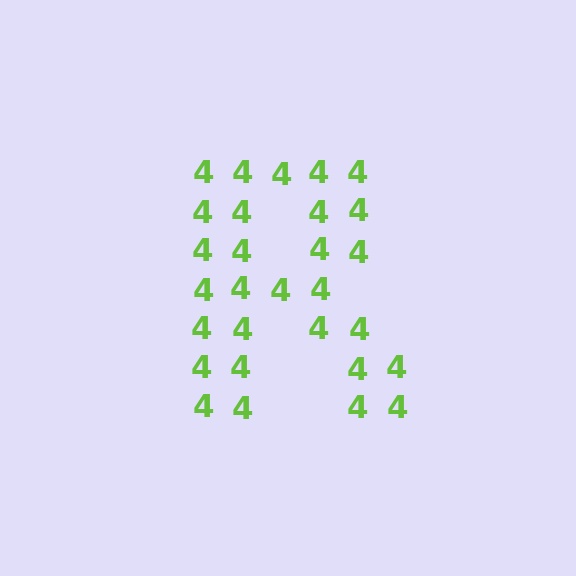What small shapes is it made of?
It is made of small digit 4's.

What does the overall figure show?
The overall figure shows the letter R.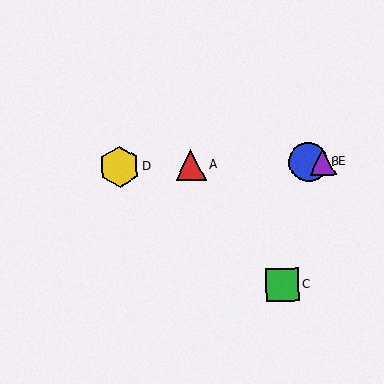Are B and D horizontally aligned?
Yes, both are at y≈162.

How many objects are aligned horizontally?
4 objects (A, B, D, E) are aligned horizontally.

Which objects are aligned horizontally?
Objects A, B, D, E are aligned horizontally.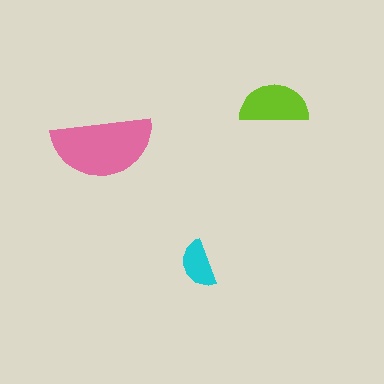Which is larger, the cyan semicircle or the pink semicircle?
The pink one.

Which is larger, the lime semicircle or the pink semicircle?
The pink one.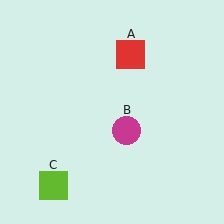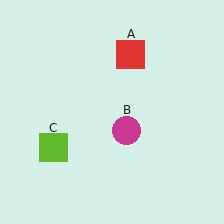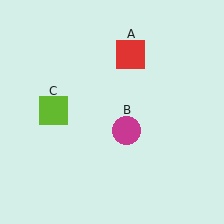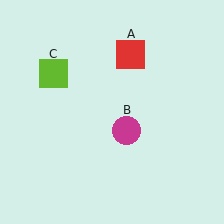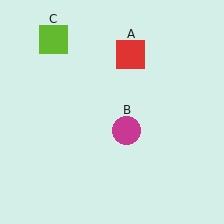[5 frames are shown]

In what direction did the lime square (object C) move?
The lime square (object C) moved up.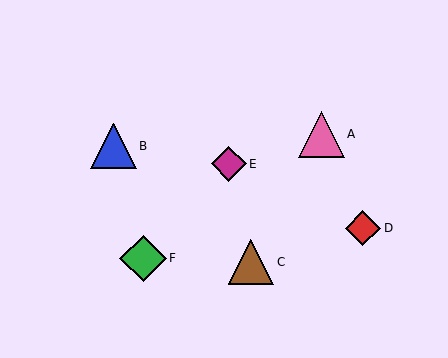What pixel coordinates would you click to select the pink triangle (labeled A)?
Click at (321, 134) to select the pink triangle A.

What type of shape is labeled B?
Shape B is a blue triangle.